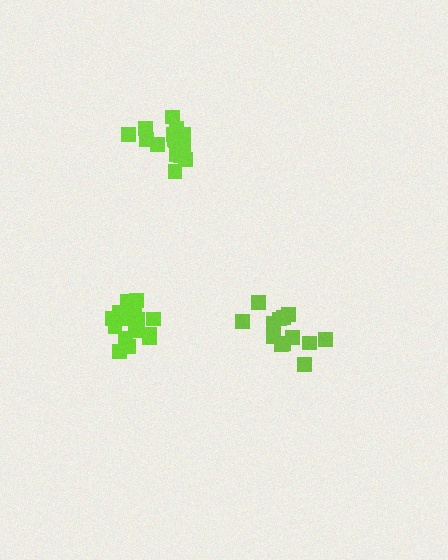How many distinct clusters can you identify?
There are 3 distinct clusters.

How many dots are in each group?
Group 1: 15 dots, Group 2: 17 dots, Group 3: 13 dots (45 total).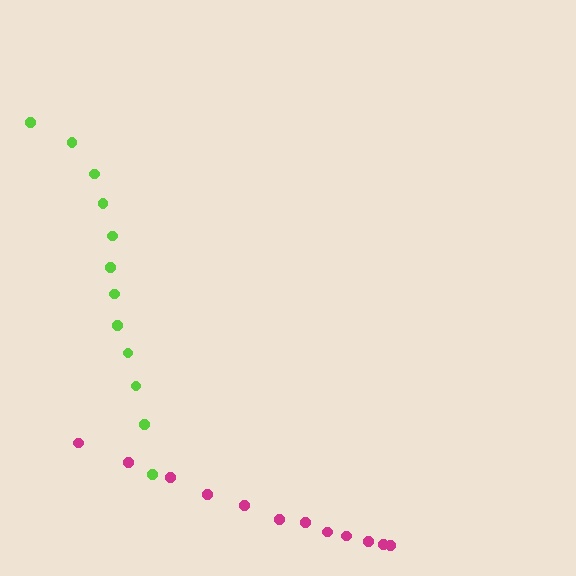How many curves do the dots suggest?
There are 2 distinct paths.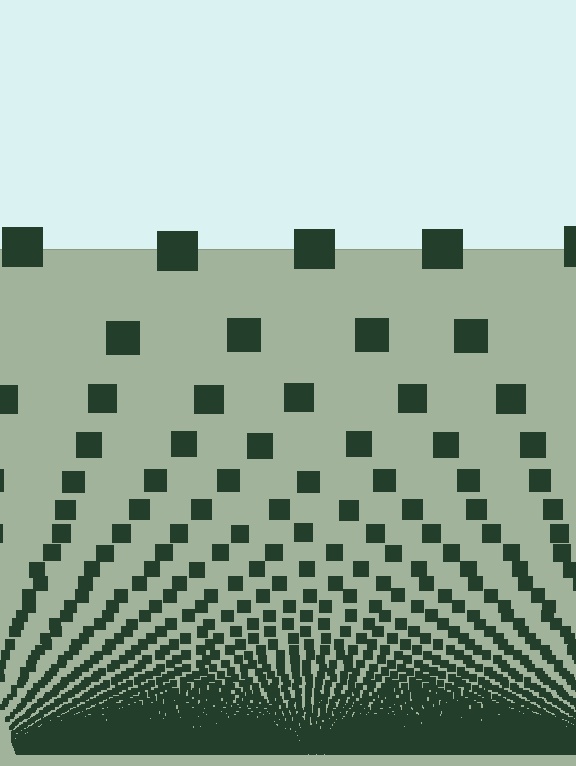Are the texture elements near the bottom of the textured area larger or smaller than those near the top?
Smaller. The gradient is inverted — elements near the bottom are smaller and denser.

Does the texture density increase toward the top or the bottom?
Density increases toward the bottom.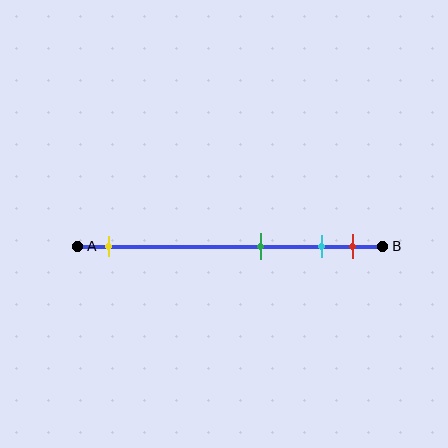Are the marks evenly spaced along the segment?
No, the marks are not evenly spaced.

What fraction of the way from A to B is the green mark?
The green mark is approximately 60% (0.6) of the way from A to B.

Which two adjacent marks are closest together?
The cyan and red marks are the closest adjacent pair.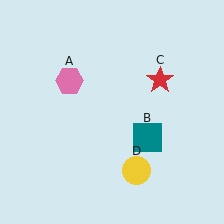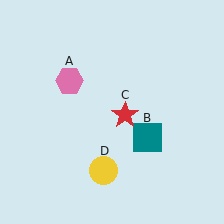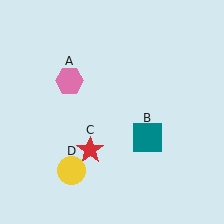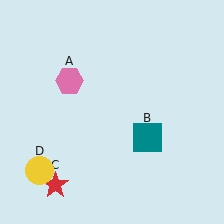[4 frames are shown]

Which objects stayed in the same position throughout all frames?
Pink hexagon (object A) and teal square (object B) remained stationary.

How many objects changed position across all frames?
2 objects changed position: red star (object C), yellow circle (object D).